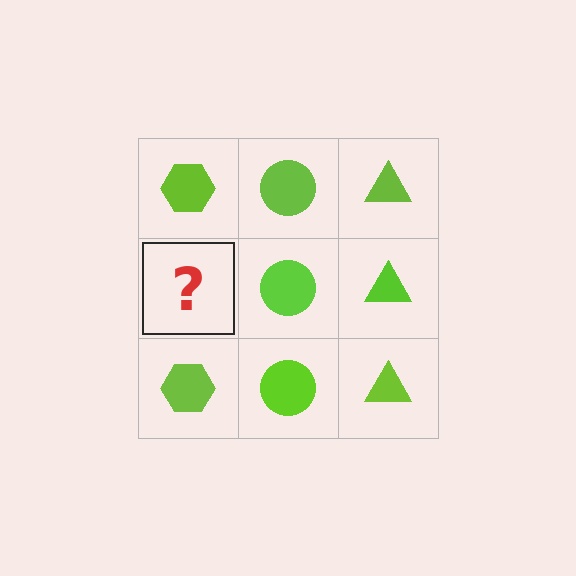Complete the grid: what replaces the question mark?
The question mark should be replaced with a lime hexagon.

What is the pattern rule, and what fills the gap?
The rule is that each column has a consistent shape. The gap should be filled with a lime hexagon.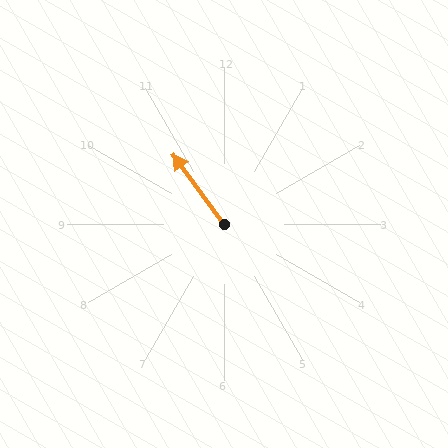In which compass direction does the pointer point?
Northwest.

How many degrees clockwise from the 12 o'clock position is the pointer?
Approximately 324 degrees.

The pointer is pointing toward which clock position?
Roughly 11 o'clock.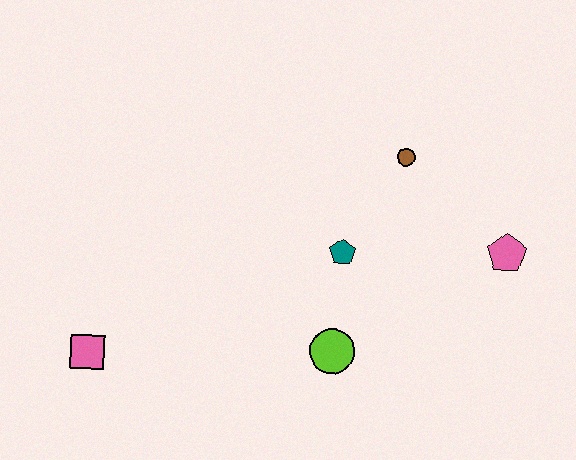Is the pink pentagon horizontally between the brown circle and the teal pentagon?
No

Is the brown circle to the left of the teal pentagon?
No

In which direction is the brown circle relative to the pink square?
The brown circle is to the right of the pink square.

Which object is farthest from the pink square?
The pink pentagon is farthest from the pink square.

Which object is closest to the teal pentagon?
The lime circle is closest to the teal pentagon.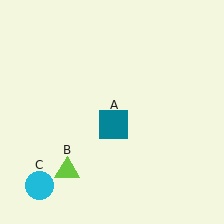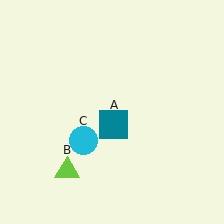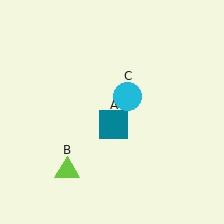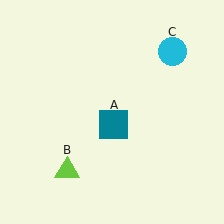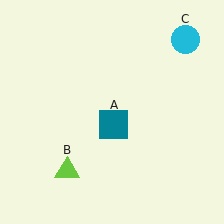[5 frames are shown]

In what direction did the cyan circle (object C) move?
The cyan circle (object C) moved up and to the right.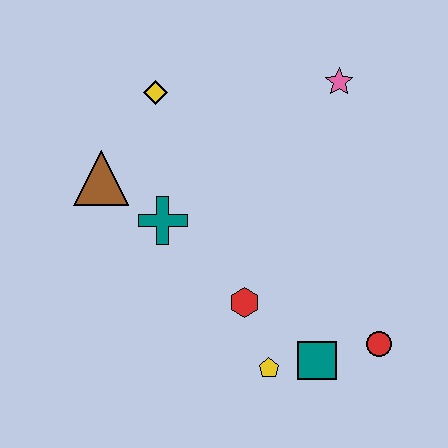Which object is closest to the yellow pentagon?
The teal square is closest to the yellow pentagon.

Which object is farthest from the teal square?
The yellow diamond is farthest from the teal square.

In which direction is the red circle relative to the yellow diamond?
The red circle is below the yellow diamond.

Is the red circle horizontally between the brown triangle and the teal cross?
No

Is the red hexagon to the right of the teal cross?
Yes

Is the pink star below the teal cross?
No